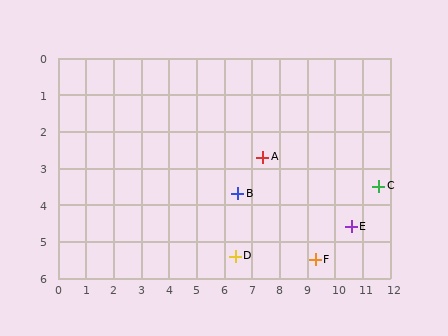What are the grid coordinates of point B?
Point B is at approximately (6.5, 3.7).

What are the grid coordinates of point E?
Point E is at approximately (10.6, 4.6).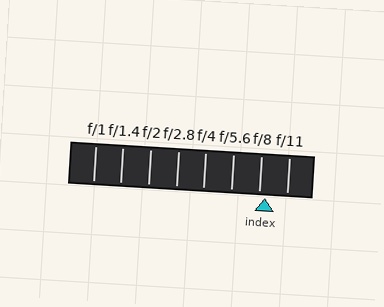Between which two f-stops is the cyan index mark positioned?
The index mark is between f/8 and f/11.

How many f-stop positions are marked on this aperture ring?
There are 8 f-stop positions marked.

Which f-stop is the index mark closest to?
The index mark is closest to f/8.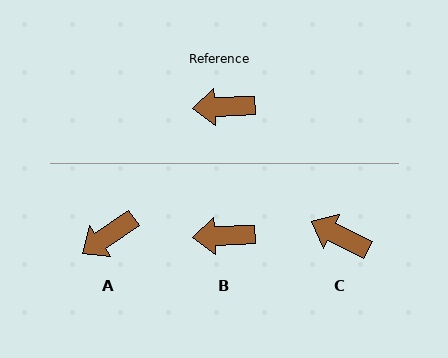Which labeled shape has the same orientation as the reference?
B.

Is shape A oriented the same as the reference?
No, it is off by about 32 degrees.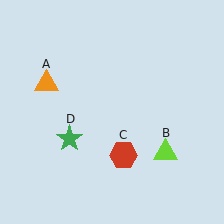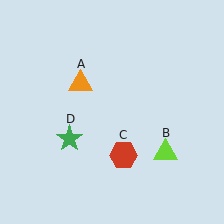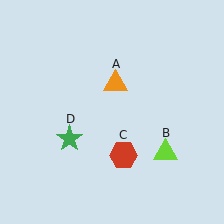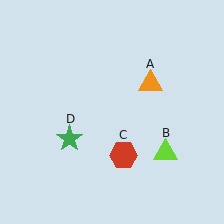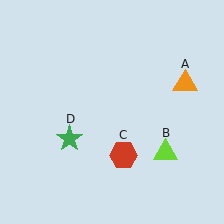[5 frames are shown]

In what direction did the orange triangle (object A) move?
The orange triangle (object A) moved right.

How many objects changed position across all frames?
1 object changed position: orange triangle (object A).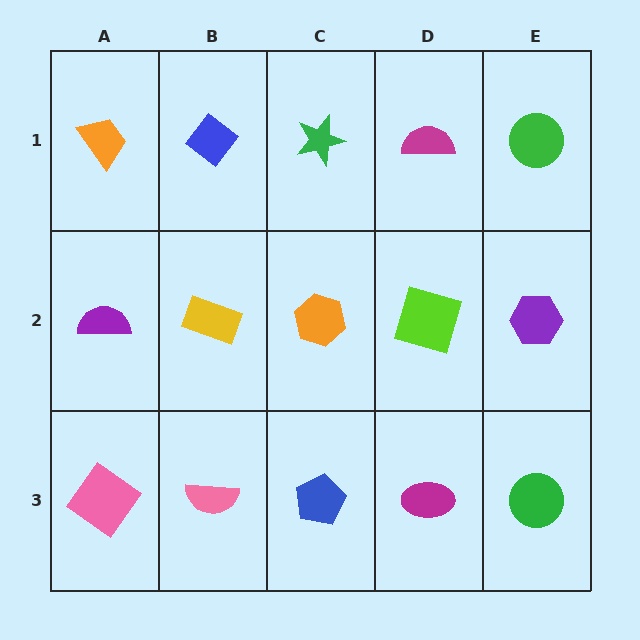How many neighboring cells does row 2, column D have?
4.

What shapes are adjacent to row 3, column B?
A yellow rectangle (row 2, column B), a pink diamond (row 3, column A), a blue pentagon (row 3, column C).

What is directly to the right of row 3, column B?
A blue pentagon.